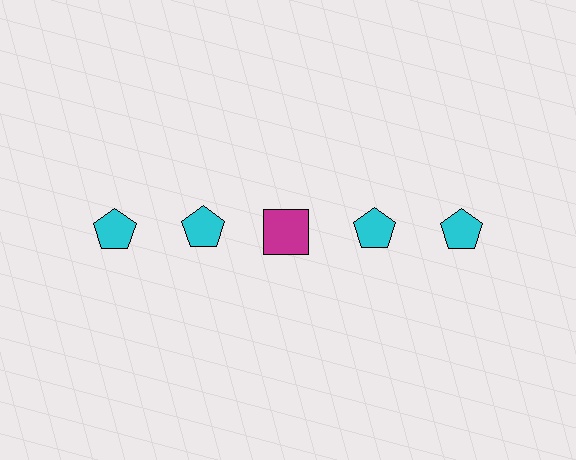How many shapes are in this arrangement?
There are 5 shapes arranged in a grid pattern.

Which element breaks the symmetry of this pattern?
The magenta square in the top row, center column breaks the symmetry. All other shapes are cyan pentagons.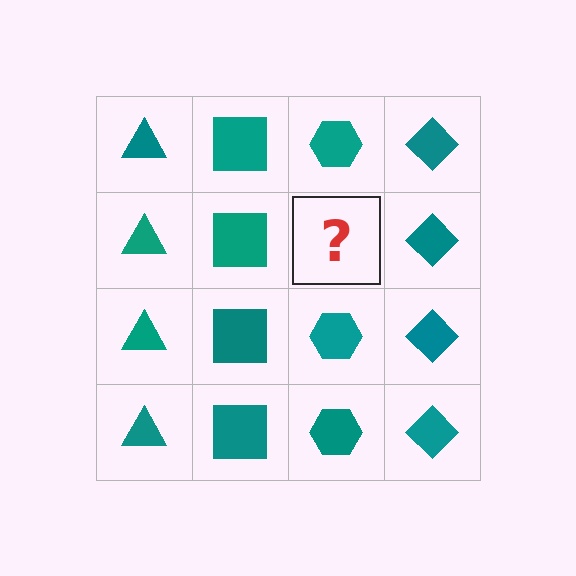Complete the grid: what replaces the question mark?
The question mark should be replaced with a teal hexagon.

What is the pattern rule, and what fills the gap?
The rule is that each column has a consistent shape. The gap should be filled with a teal hexagon.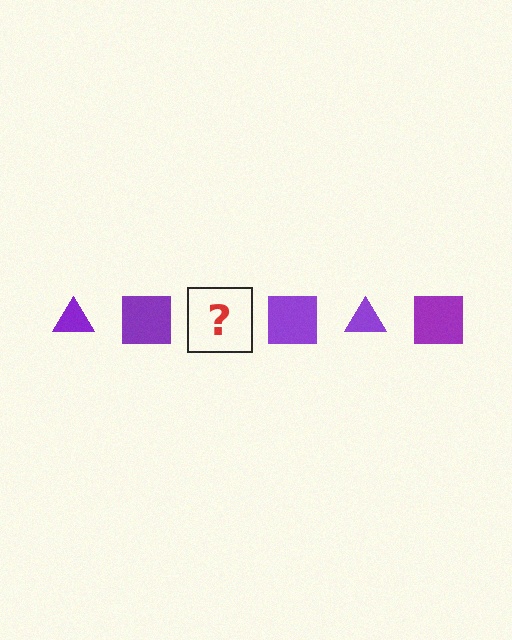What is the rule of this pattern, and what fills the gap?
The rule is that the pattern cycles through triangle, square shapes in purple. The gap should be filled with a purple triangle.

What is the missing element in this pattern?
The missing element is a purple triangle.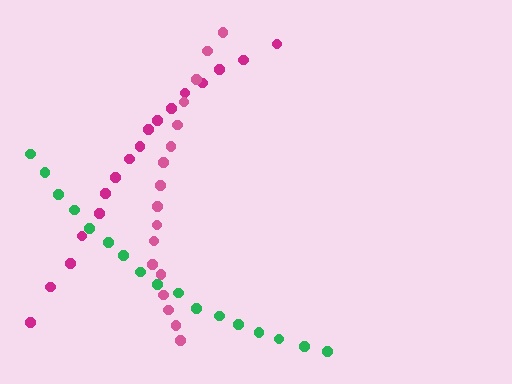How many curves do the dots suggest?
There are 3 distinct paths.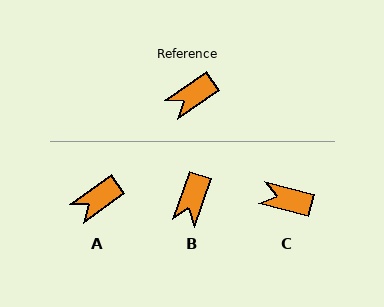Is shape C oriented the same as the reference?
No, it is off by about 50 degrees.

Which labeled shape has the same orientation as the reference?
A.